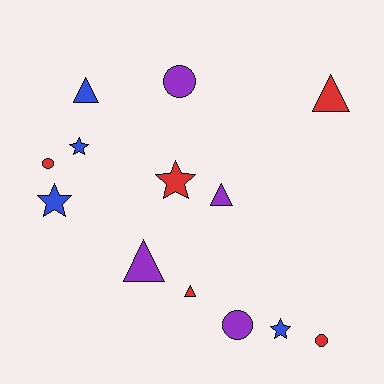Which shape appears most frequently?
Triangle, with 5 objects.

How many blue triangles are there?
There is 1 blue triangle.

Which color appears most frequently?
Red, with 5 objects.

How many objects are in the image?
There are 13 objects.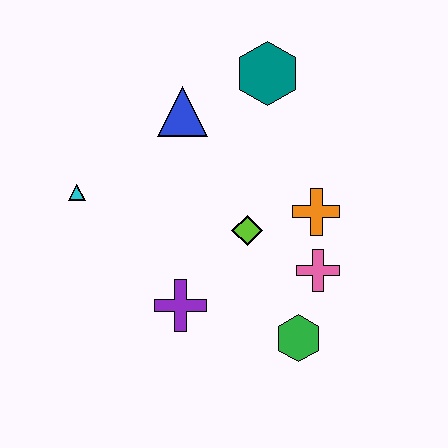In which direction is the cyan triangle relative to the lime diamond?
The cyan triangle is to the left of the lime diamond.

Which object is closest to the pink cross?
The orange cross is closest to the pink cross.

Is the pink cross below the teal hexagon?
Yes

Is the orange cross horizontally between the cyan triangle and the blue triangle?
No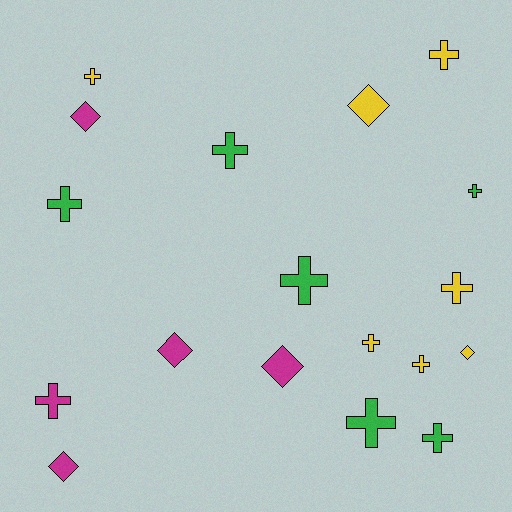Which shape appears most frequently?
Cross, with 12 objects.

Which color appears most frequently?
Yellow, with 7 objects.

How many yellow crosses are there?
There are 5 yellow crosses.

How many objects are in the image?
There are 18 objects.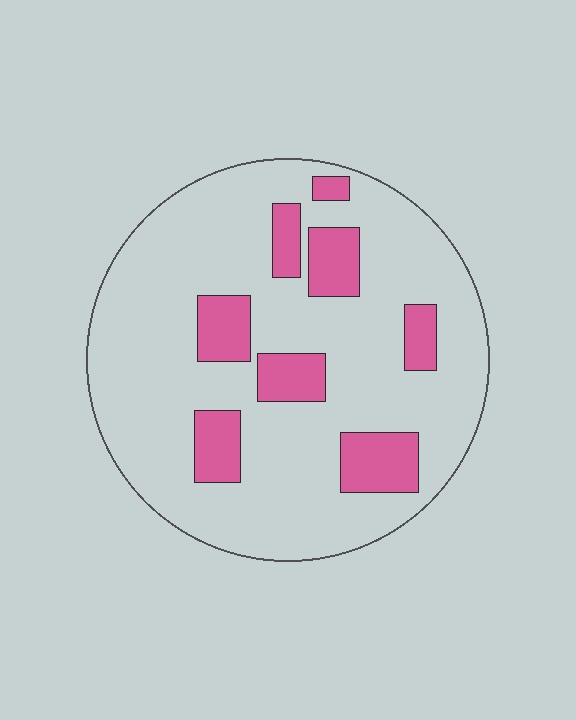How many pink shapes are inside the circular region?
8.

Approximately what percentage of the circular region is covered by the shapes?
Approximately 20%.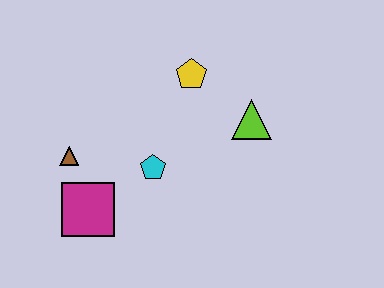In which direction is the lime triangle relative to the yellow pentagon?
The lime triangle is to the right of the yellow pentagon.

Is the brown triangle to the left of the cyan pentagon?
Yes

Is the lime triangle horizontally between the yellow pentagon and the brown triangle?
No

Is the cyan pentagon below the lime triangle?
Yes